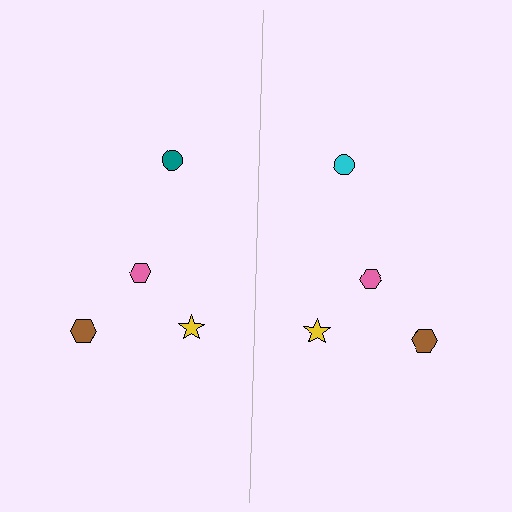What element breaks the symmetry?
The cyan circle on the right side breaks the symmetry — its mirror counterpart is teal.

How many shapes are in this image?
There are 8 shapes in this image.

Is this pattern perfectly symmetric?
No, the pattern is not perfectly symmetric. The cyan circle on the right side breaks the symmetry — its mirror counterpart is teal.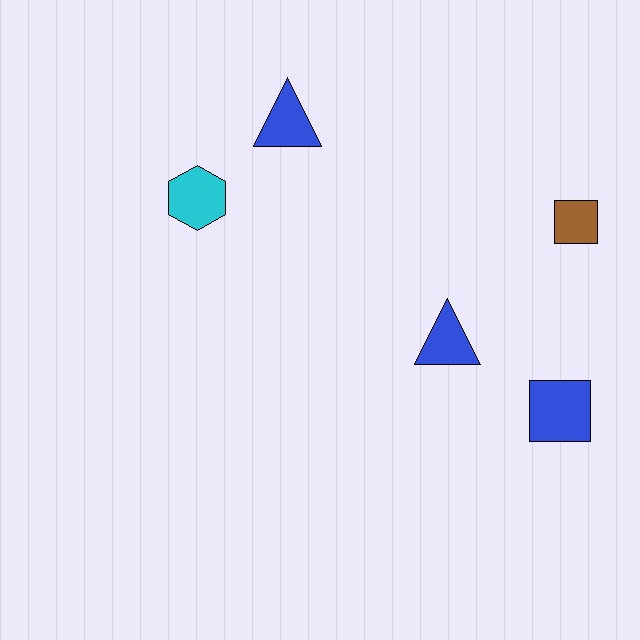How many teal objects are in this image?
There are no teal objects.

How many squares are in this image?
There are 2 squares.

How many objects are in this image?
There are 5 objects.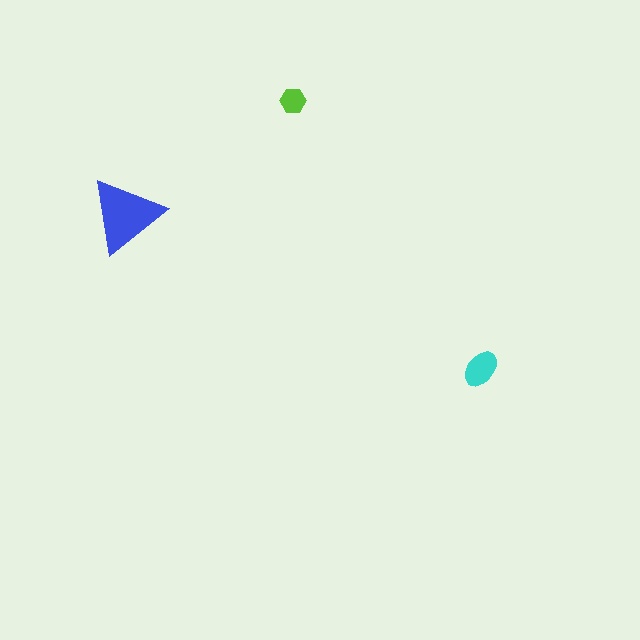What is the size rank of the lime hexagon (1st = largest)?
3rd.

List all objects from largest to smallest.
The blue triangle, the cyan ellipse, the lime hexagon.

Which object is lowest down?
The cyan ellipse is bottommost.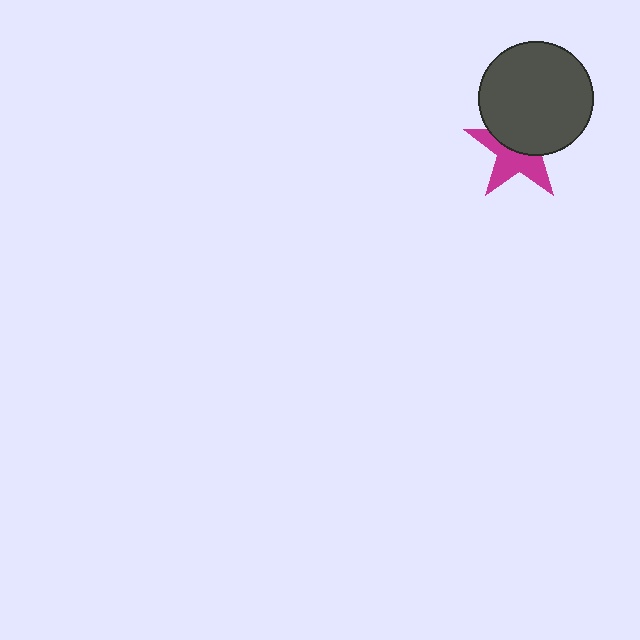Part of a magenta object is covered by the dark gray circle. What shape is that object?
It is a star.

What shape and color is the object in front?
The object in front is a dark gray circle.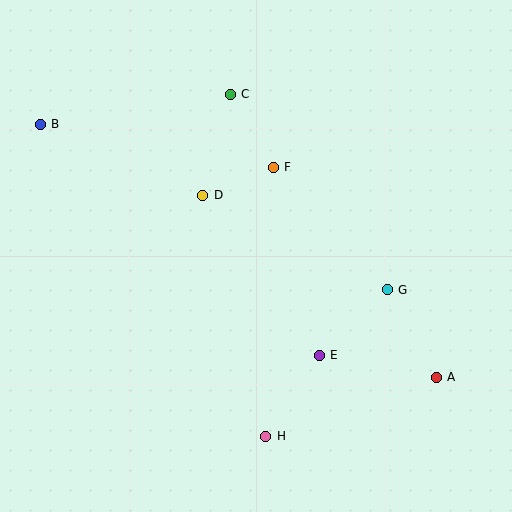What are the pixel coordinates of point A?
Point A is at (436, 377).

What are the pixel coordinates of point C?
Point C is at (230, 94).